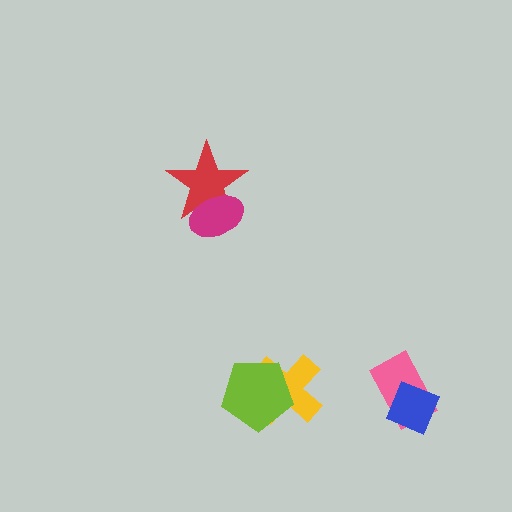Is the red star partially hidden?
Yes, it is partially covered by another shape.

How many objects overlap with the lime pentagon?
1 object overlaps with the lime pentagon.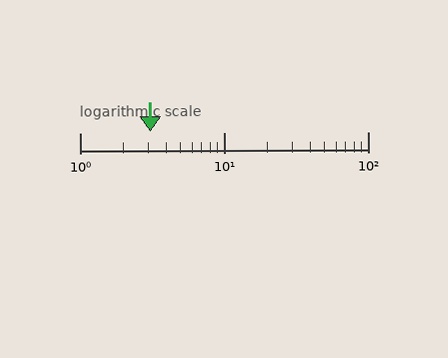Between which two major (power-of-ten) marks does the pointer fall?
The pointer is between 1 and 10.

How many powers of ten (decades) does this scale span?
The scale spans 2 decades, from 1 to 100.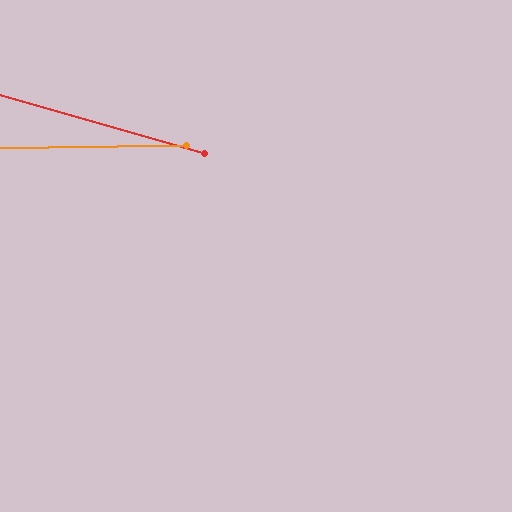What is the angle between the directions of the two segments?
Approximately 17 degrees.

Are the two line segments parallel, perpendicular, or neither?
Neither parallel nor perpendicular — they differ by about 17°.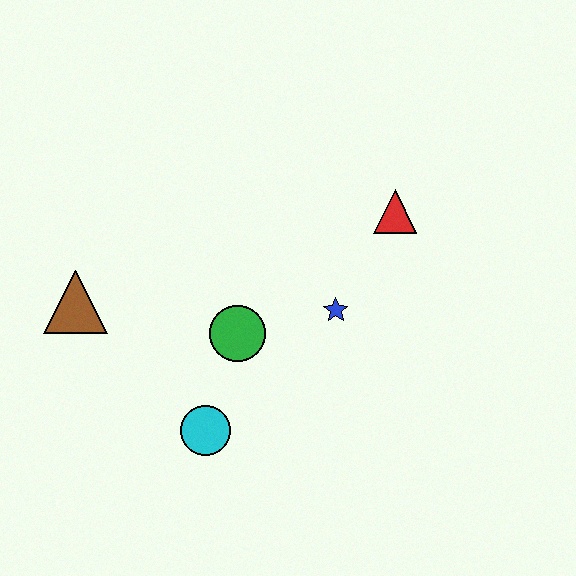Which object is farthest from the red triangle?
The brown triangle is farthest from the red triangle.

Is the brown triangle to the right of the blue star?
No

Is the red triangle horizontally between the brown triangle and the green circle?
No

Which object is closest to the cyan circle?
The green circle is closest to the cyan circle.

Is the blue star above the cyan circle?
Yes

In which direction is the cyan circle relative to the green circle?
The cyan circle is below the green circle.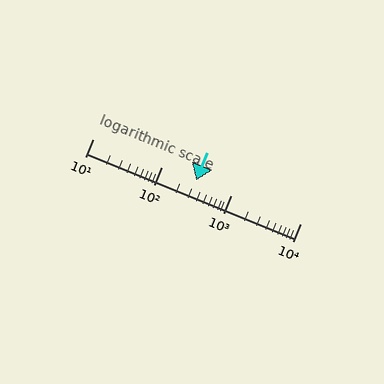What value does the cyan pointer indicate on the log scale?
The pointer indicates approximately 310.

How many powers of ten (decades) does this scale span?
The scale spans 3 decades, from 10 to 10000.